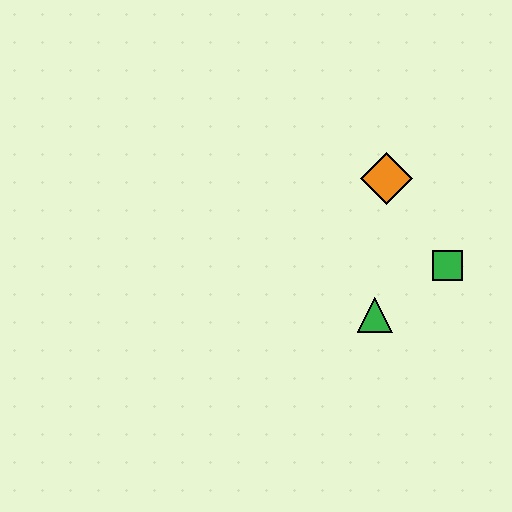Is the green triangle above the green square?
No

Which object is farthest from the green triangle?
The orange diamond is farthest from the green triangle.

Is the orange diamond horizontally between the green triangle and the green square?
Yes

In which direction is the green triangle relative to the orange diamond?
The green triangle is below the orange diamond.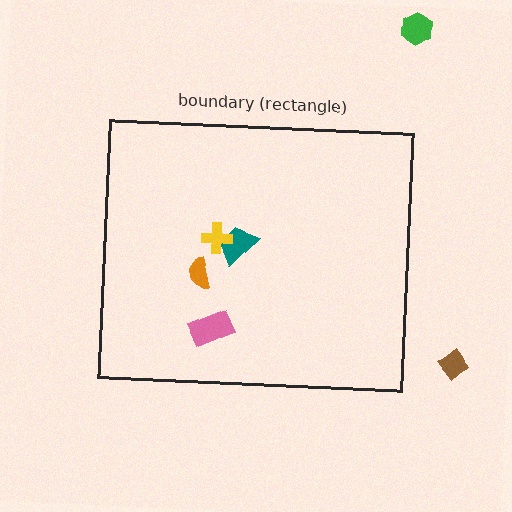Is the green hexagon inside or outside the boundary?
Outside.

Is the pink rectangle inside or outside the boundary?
Inside.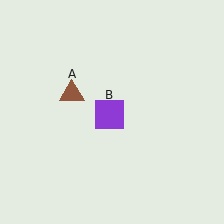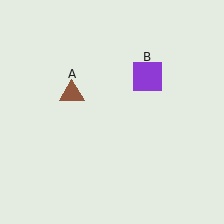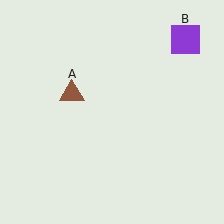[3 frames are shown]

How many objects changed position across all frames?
1 object changed position: purple square (object B).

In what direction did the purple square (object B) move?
The purple square (object B) moved up and to the right.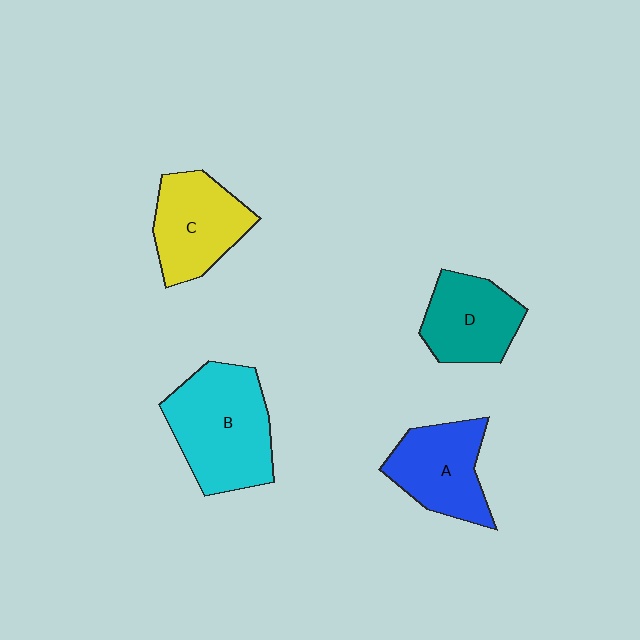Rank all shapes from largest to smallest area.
From largest to smallest: B (cyan), C (yellow), A (blue), D (teal).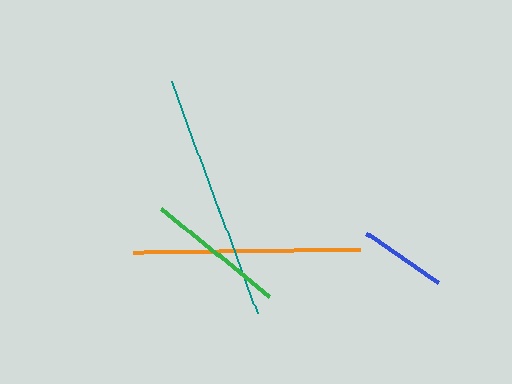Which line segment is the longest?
The teal line is the longest at approximately 247 pixels.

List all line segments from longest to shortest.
From longest to shortest: teal, orange, green, blue.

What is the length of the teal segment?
The teal segment is approximately 247 pixels long.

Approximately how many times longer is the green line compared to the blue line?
The green line is approximately 1.6 times the length of the blue line.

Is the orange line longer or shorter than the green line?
The orange line is longer than the green line.